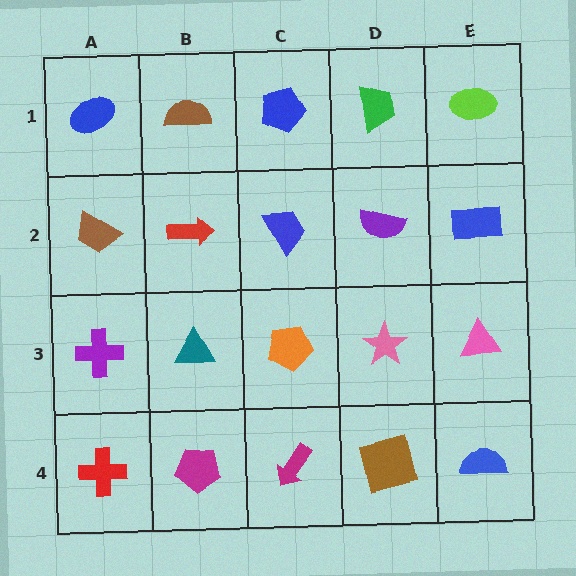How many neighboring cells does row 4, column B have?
3.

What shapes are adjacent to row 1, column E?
A blue rectangle (row 2, column E), a green trapezoid (row 1, column D).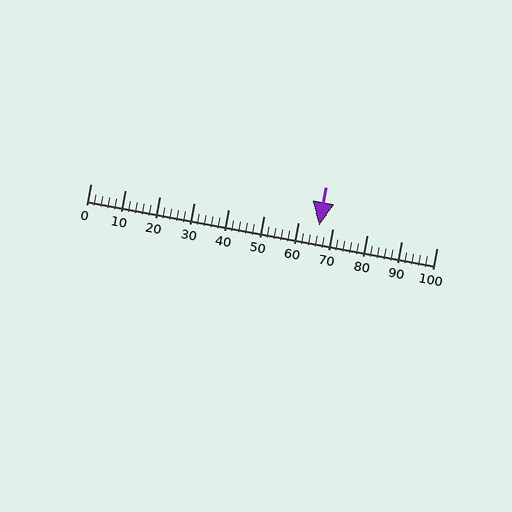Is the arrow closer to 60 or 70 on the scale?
The arrow is closer to 70.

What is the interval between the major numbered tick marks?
The major tick marks are spaced 10 units apart.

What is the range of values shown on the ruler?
The ruler shows values from 0 to 100.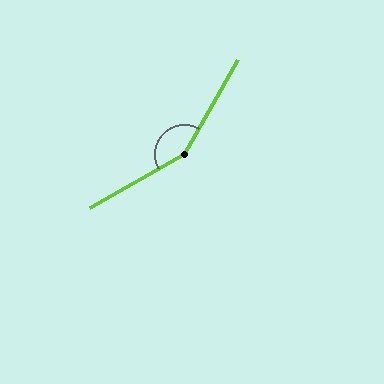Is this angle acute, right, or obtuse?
It is obtuse.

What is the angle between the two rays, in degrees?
Approximately 149 degrees.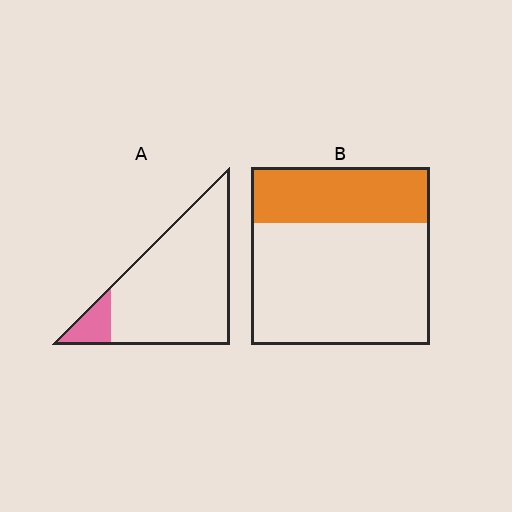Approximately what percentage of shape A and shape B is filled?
A is approximately 10% and B is approximately 30%.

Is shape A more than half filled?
No.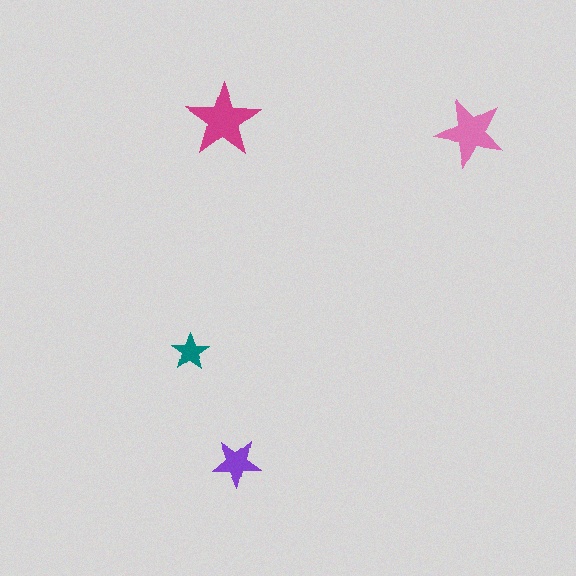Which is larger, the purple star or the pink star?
The pink one.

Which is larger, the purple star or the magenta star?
The magenta one.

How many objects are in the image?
There are 4 objects in the image.